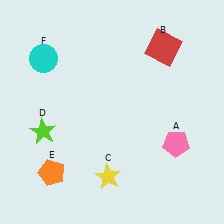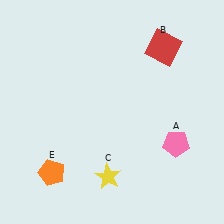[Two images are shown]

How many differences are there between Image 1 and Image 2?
There are 2 differences between the two images.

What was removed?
The cyan circle (F), the lime star (D) were removed in Image 2.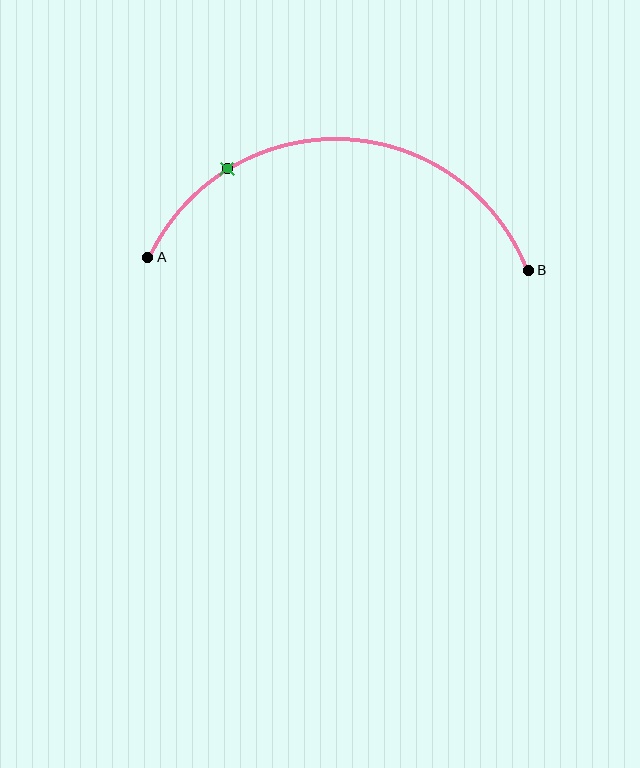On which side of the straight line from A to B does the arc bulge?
The arc bulges above the straight line connecting A and B.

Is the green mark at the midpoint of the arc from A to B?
No. The green mark lies on the arc but is closer to endpoint A. The arc midpoint would be at the point on the curve equidistant along the arc from both A and B.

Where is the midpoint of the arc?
The arc midpoint is the point on the curve farthest from the straight line joining A and B. It sits above that line.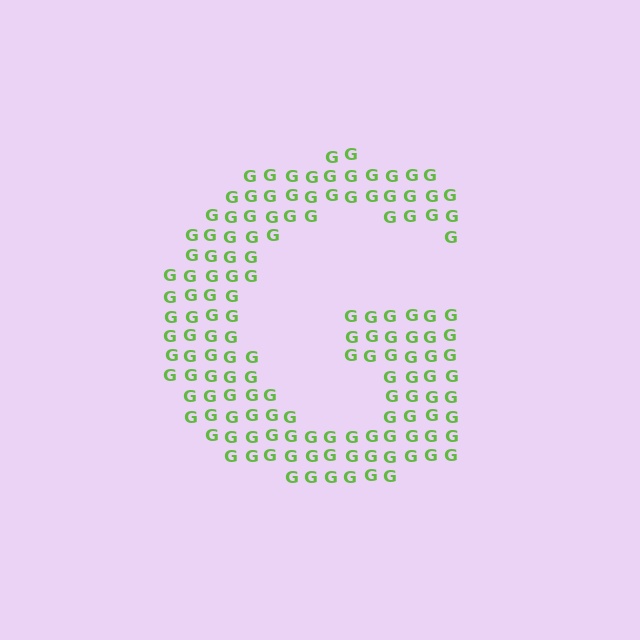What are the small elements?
The small elements are letter G's.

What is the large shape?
The large shape is the letter G.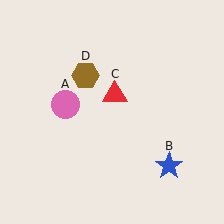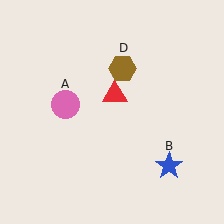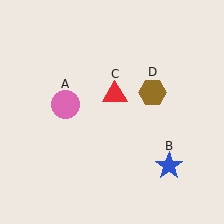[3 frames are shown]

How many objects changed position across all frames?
1 object changed position: brown hexagon (object D).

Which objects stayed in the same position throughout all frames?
Pink circle (object A) and blue star (object B) and red triangle (object C) remained stationary.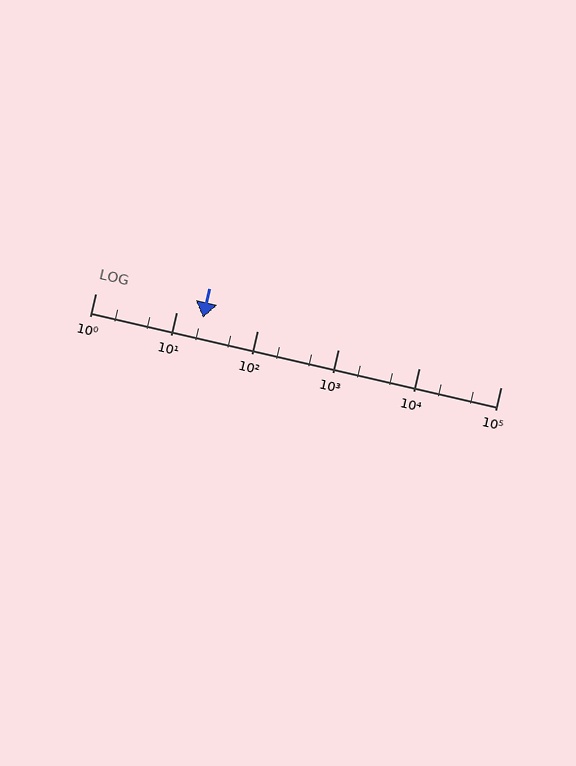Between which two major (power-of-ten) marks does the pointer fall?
The pointer is between 10 and 100.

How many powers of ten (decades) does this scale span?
The scale spans 5 decades, from 1 to 100000.